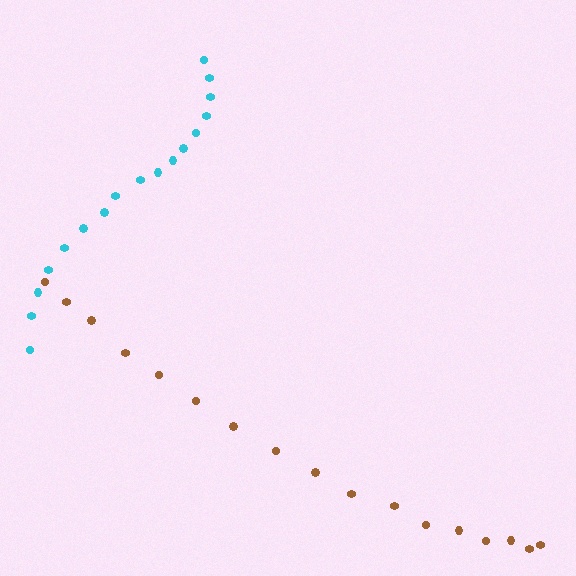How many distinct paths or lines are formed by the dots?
There are 2 distinct paths.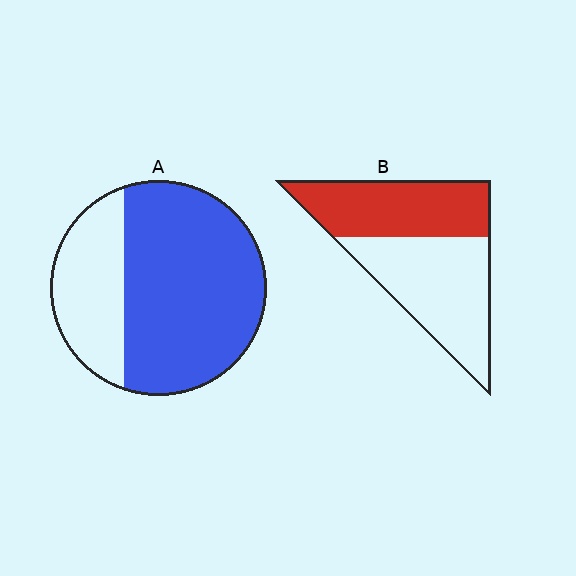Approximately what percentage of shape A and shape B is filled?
A is approximately 70% and B is approximately 45%.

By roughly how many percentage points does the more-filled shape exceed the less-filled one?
By roughly 25 percentage points (A over B).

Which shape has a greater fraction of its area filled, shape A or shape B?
Shape A.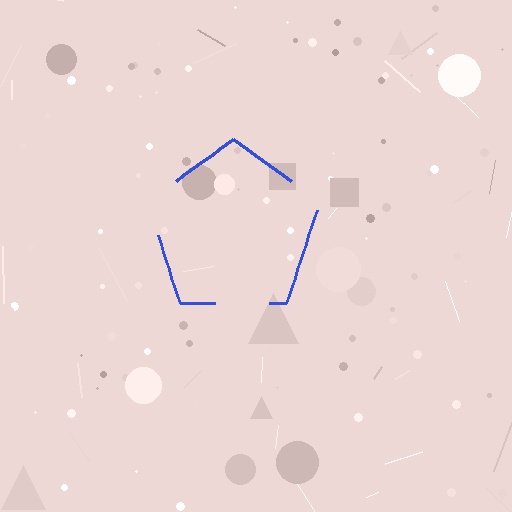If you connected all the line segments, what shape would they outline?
They would outline a pentagon.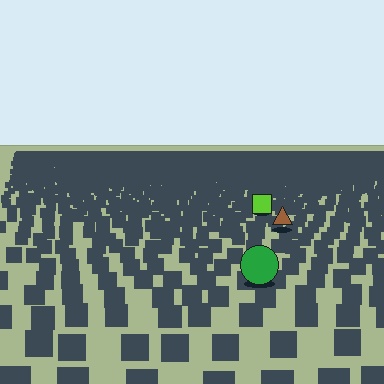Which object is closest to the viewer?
The green circle is closest. The texture marks near it are larger and more spread out.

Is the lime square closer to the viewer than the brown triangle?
No. The brown triangle is closer — you can tell from the texture gradient: the ground texture is coarser near it.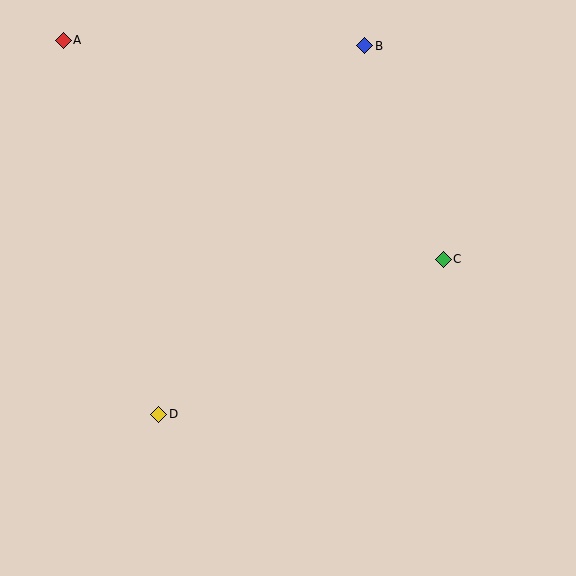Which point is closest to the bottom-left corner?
Point D is closest to the bottom-left corner.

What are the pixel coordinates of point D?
Point D is at (159, 414).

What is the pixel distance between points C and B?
The distance between C and B is 227 pixels.